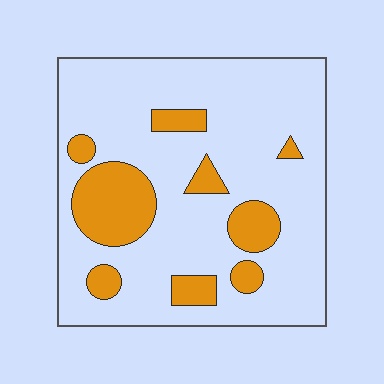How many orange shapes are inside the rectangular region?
9.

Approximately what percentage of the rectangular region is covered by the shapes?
Approximately 20%.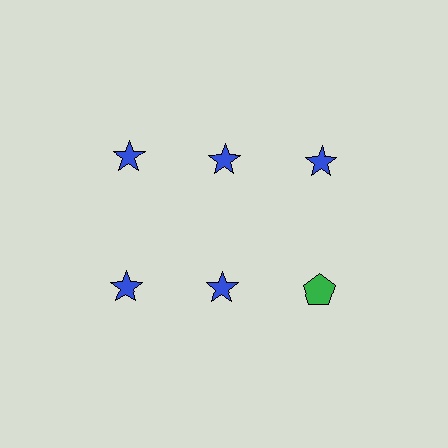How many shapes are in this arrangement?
There are 6 shapes arranged in a grid pattern.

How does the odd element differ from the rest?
It differs in both color (green instead of blue) and shape (pentagon instead of star).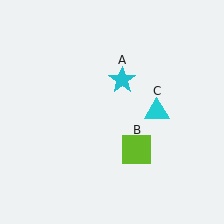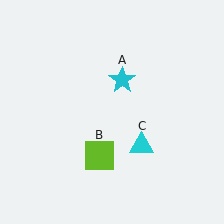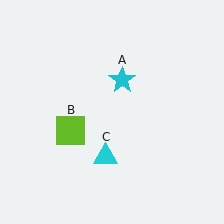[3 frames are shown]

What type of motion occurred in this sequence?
The lime square (object B), cyan triangle (object C) rotated clockwise around the center of the scene.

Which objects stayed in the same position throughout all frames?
Cyan star (object A) remained stationary.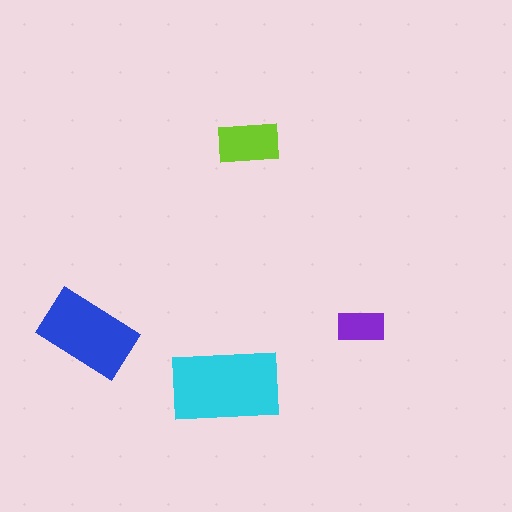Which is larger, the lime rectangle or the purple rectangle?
The lime one.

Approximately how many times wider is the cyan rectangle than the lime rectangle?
About 2 times wider.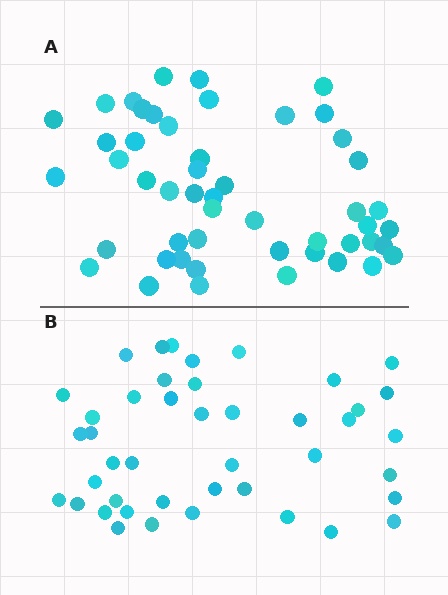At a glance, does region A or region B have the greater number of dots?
Region A (the top region) has more dots.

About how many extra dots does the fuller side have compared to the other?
Region A has roughly 8 or so more dots than region B.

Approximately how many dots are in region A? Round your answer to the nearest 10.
About 50 dots.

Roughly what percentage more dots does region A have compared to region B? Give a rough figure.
About 15% more.